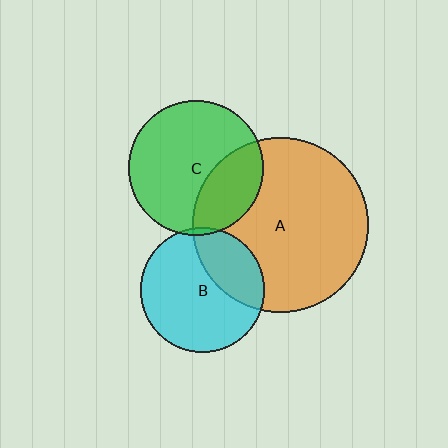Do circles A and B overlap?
Yes.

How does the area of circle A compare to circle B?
Approximately 2.0 times.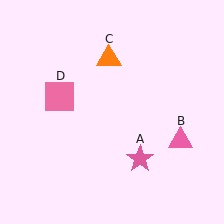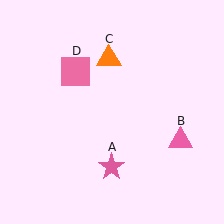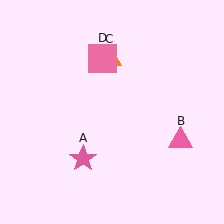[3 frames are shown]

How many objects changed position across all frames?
2 objects changed position: pink star (object A), pink square (object D).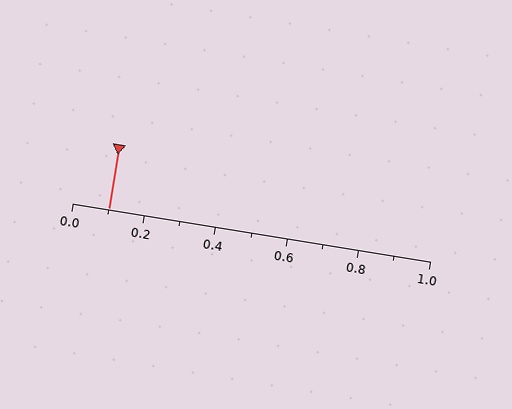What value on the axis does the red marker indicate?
The marker indicates approximately 0.1.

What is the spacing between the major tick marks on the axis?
The major ticks are spaced 0.2 apart.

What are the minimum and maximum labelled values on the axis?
The axis runs from 0.0 to 1.0.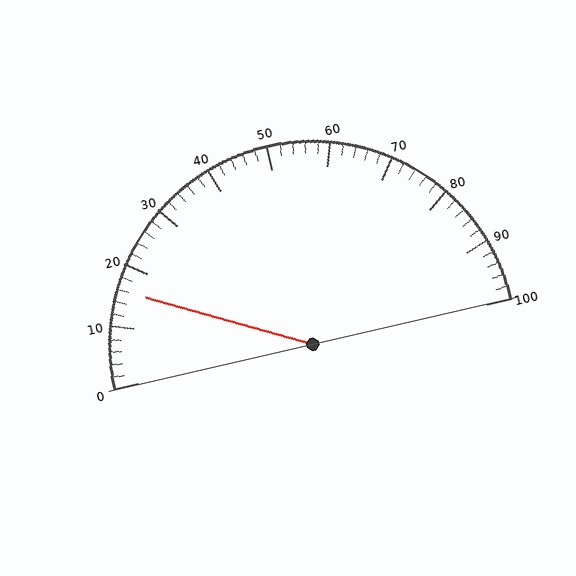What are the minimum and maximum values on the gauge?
The gauge ranges from 0 to 100.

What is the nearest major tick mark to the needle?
The nearest major tick mark is 20.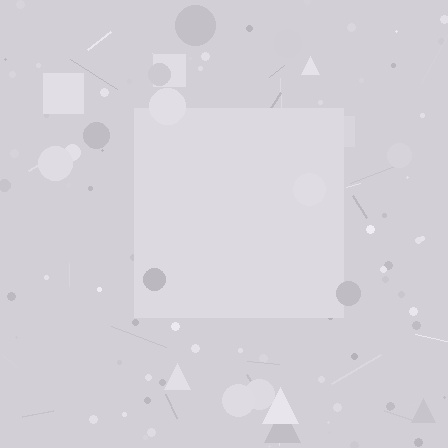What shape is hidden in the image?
A square is hidden in the image.